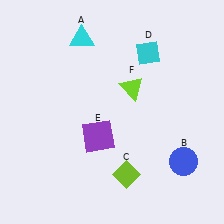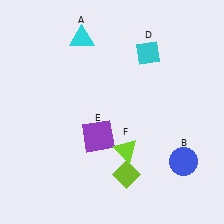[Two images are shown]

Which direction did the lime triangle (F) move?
The lime triangle (F) moved down.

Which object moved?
The lime triangle (F) moved down.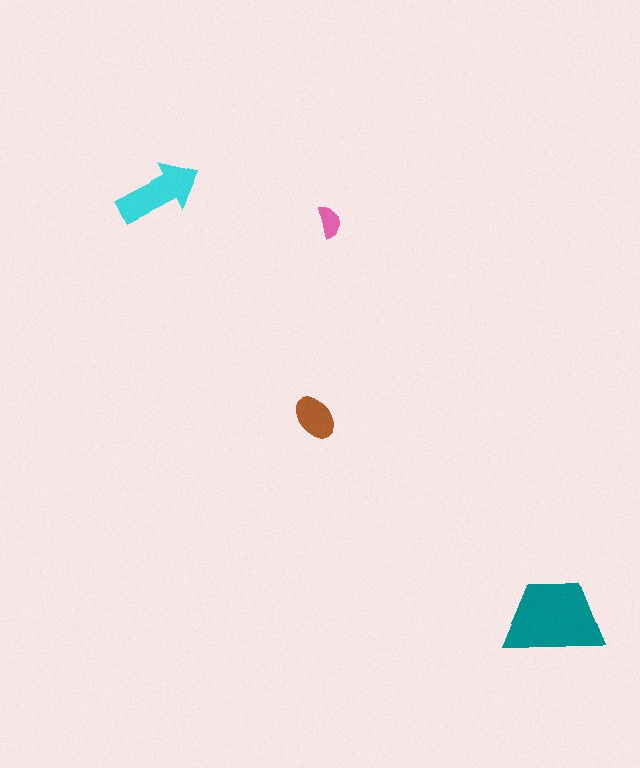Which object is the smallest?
The pink semicircle.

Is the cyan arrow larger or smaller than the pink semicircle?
Larger.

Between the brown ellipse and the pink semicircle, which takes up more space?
The brown ellipse.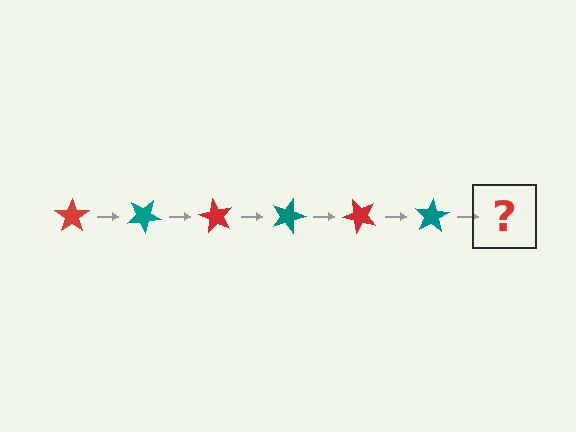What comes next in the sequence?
The next element should be a red star, rotated 180 degrees from the start.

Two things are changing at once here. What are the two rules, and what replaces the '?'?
The two rules are that it rotates 30 degrees each step and the color cycles through red and teal. The '?' should be a red star, rotated 180 degrees from the start.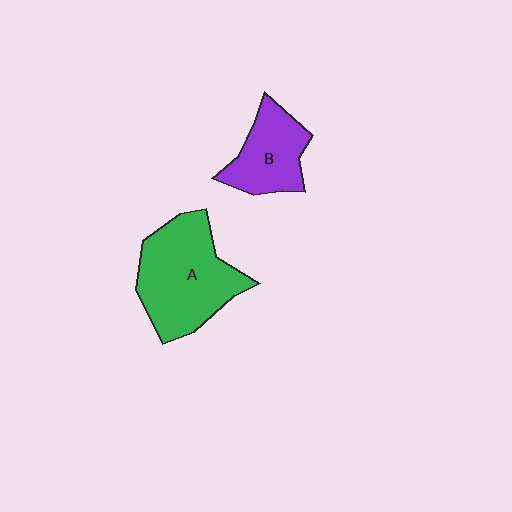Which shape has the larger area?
Shape A (green).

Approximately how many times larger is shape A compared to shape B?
Approximately 1.7 times.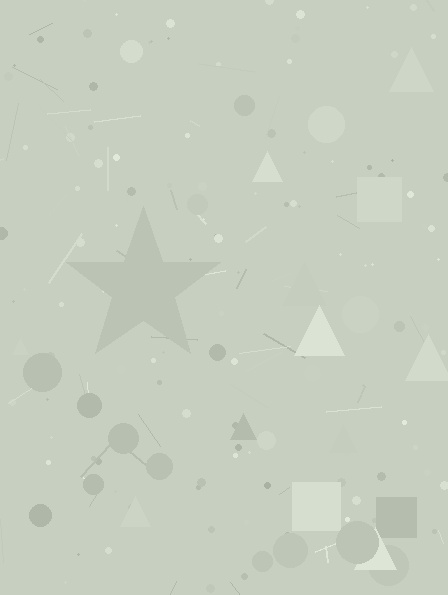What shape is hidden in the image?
A star is hidden in the image.